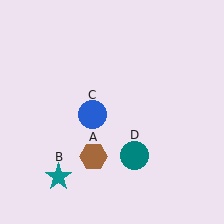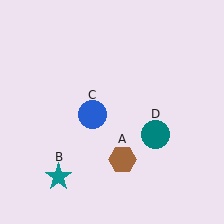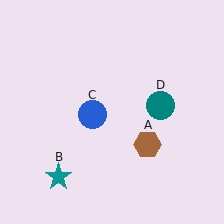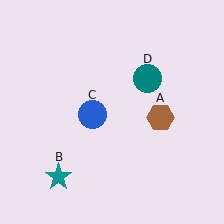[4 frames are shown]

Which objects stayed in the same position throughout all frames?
Teal star (object B) and blue circle (object C) remained stationary.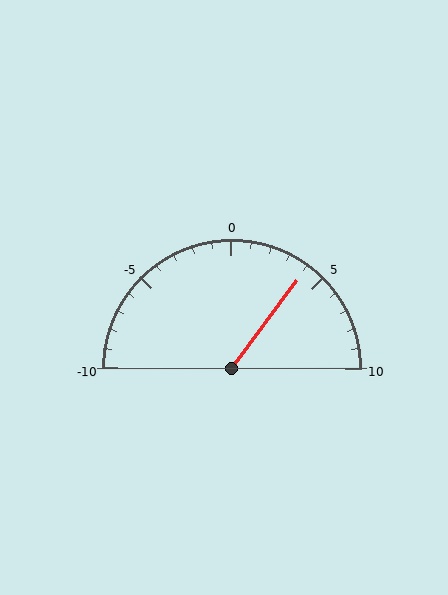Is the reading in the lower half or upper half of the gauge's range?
The reading is in the upper half of the range (-10 to 10).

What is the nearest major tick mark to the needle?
The nearest major tick mark is 5.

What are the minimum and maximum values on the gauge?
The gauge ranges from -10 to 10.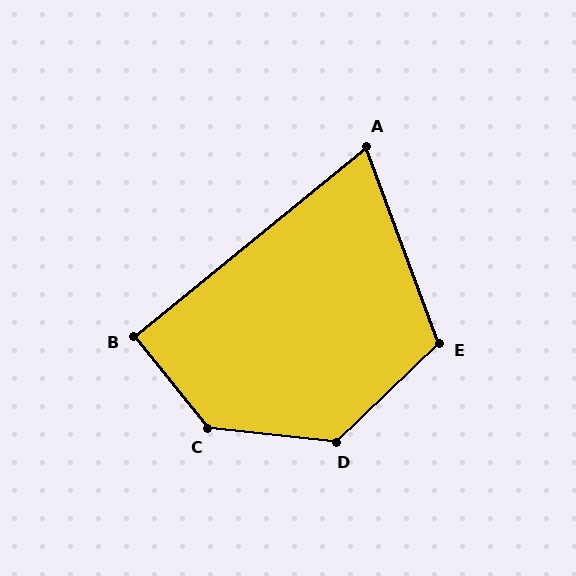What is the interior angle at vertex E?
Approximately 113 degrees (obtuse).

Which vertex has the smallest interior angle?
A, at approximately 71 degrees.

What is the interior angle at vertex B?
Approximately 90 degrees (approximately right).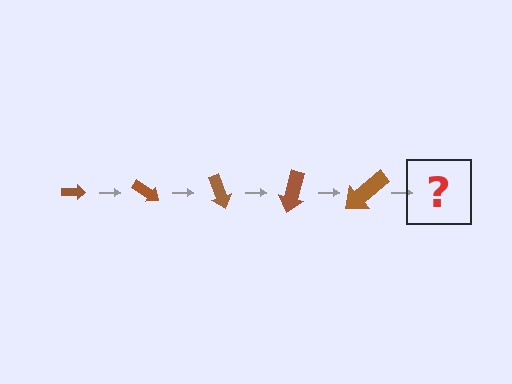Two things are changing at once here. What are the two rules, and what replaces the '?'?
The two rules are that the arrow grows larger each step and it rotates 35 degrees each step. The '?' should be an arrow, larger than the previous one and rotated 175 degrees from the start.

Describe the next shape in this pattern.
It should be an arrow, larger than the previous one and rotated 175 degrees from the start.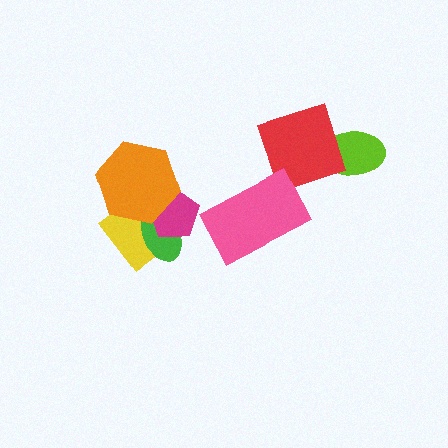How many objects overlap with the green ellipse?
3 objects overlap with the green ellipse.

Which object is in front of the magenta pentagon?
The orange hexagon is in front of the magenta pentagon.